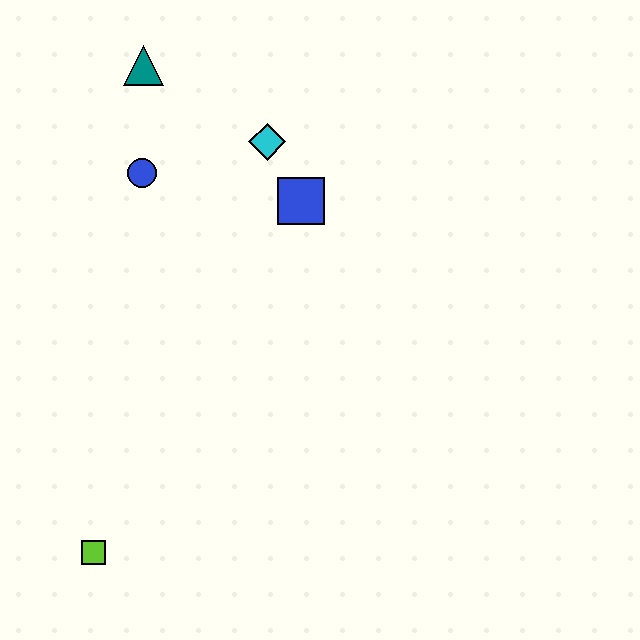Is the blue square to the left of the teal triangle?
No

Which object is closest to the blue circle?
The teal triangle is closest to the blue circle.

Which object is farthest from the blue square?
The lime square is farthest from the blue square.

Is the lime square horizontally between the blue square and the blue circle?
No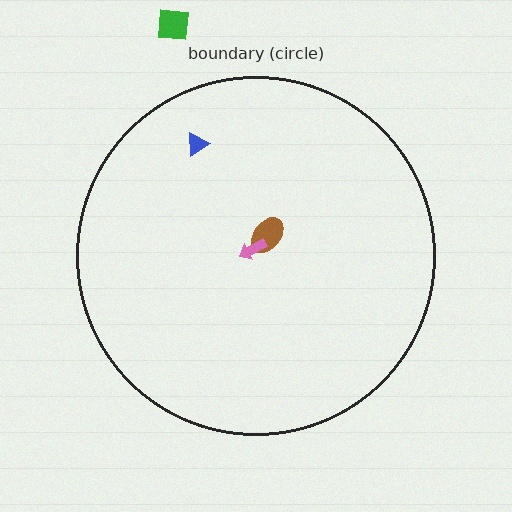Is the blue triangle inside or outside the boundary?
Inside.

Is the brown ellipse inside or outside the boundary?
Inside.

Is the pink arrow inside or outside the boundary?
Inside.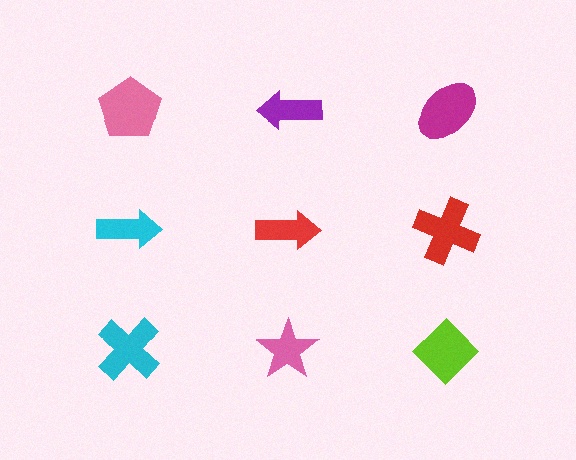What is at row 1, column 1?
A pink pentagon.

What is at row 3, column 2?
A pink star.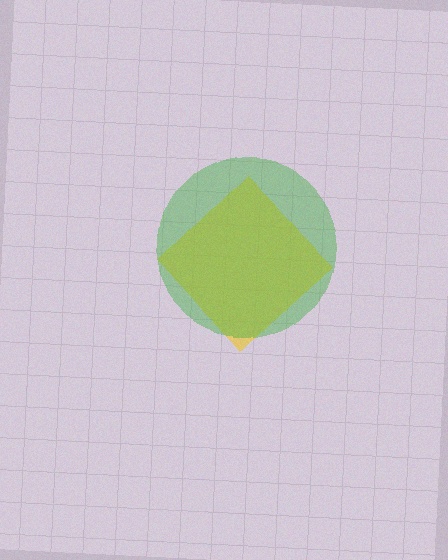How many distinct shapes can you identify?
There are 2 distinct shapes: a yellow diamond, a green circle.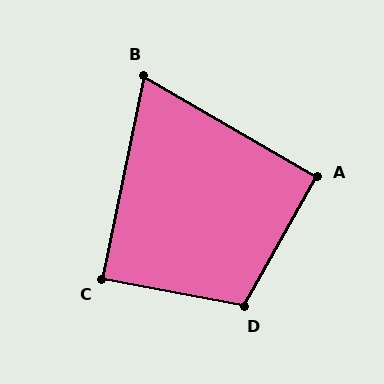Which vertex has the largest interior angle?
D, at approximately 108 degrees.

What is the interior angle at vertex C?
Approximately 89 degrees (approximately right).